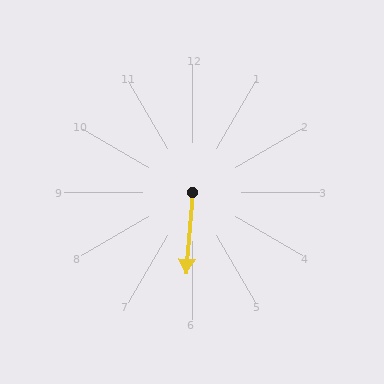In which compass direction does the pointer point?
South.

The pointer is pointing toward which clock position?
Roughly 6 o'clock.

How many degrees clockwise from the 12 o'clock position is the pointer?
Approximately 184 degrees.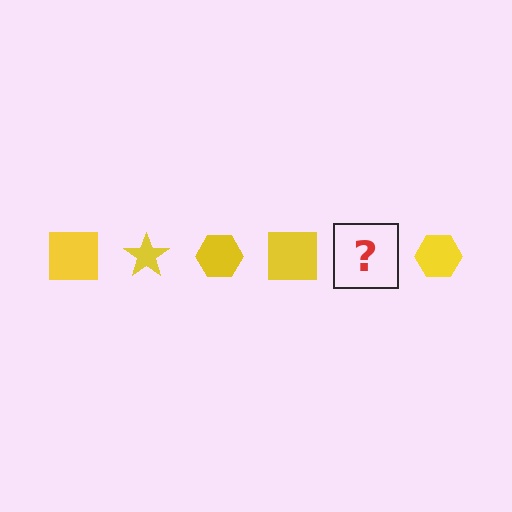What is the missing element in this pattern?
The missing element is a yellow star.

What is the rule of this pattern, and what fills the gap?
The rule is that the pattern cycles through square, star, hexagon shapes in yellow. The gap should be filled with a yellow star.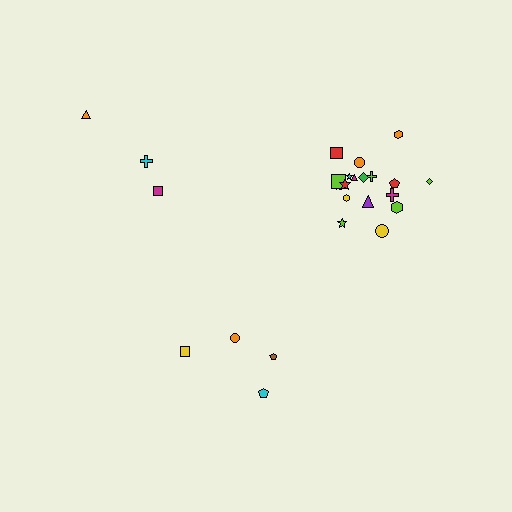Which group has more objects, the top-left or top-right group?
The top-right group.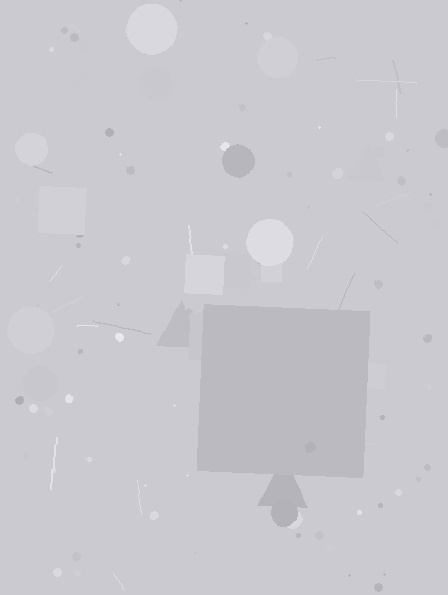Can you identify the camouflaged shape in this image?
The camouflaged shape is a square.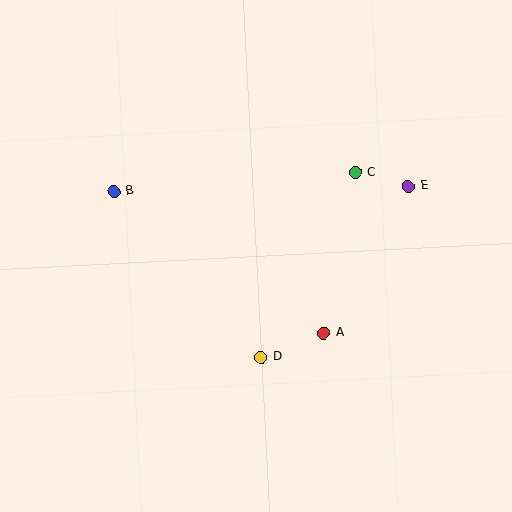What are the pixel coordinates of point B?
Point B is at (114, 191).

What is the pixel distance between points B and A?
The distance between B and A is 253 pixels.